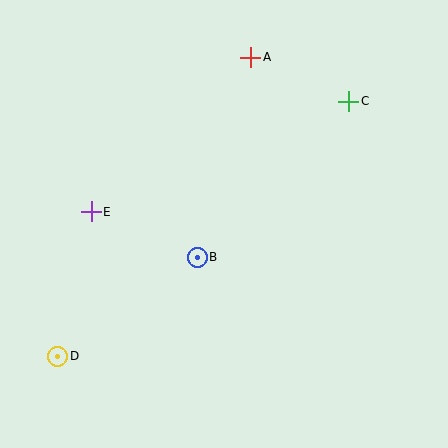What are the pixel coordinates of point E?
Point E is at (91, 212).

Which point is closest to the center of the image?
Point B at (197, 257) is closest to the center.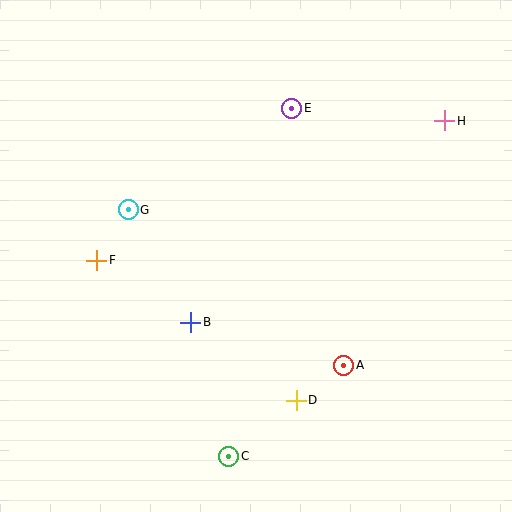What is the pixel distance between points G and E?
The distance between G and E is 192 pixels.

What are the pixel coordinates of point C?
Point C is at (229, 456).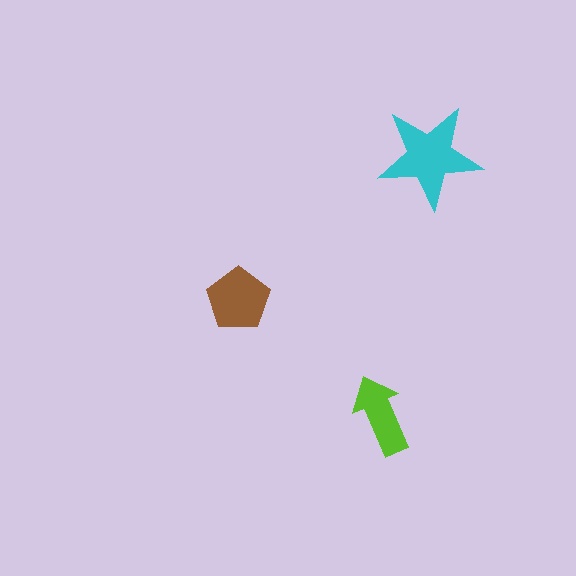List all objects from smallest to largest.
The lime arrow, the brown pentagon, the cyan star.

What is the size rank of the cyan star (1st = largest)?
1st.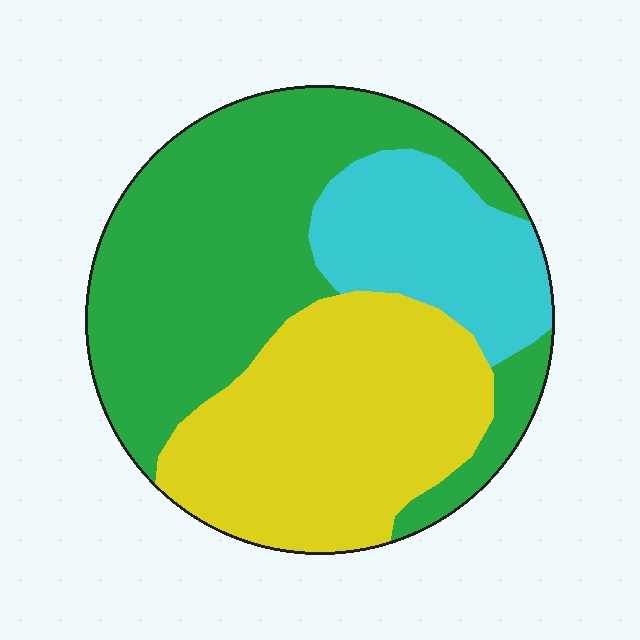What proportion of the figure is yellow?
Yellow covers around 35% of the figure.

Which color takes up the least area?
Cyan, at roughly 20%.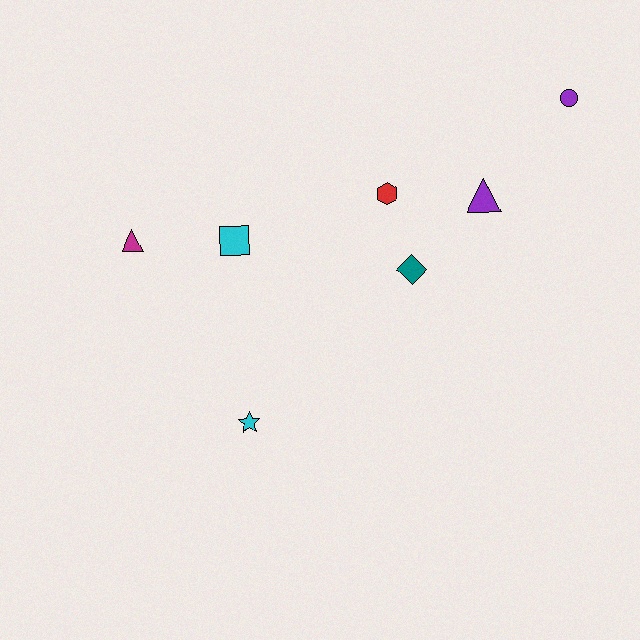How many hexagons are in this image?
There is 1 hexagon.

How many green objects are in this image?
There are no green objects.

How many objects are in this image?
There are 7 objects.